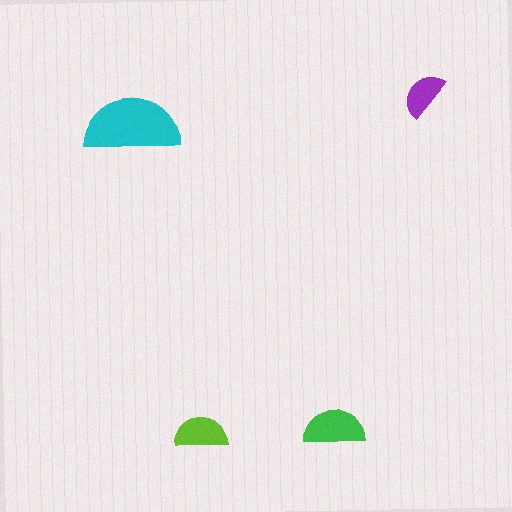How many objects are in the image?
There are 4 objects in the image.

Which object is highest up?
The purple semicircle is topmost.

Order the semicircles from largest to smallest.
the cyan one, the green one, the lime one, the purple one.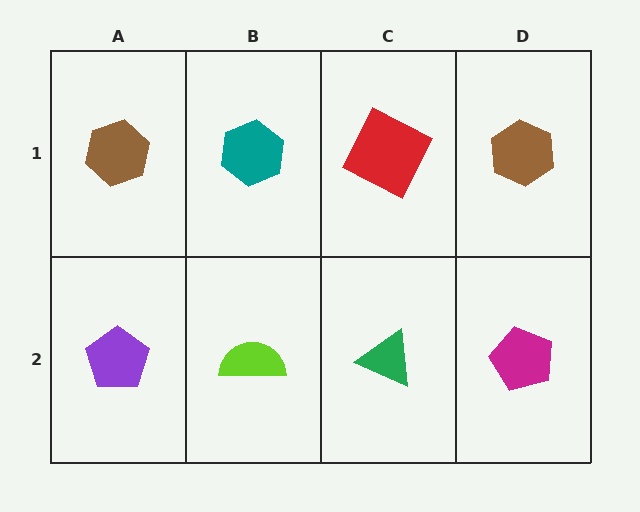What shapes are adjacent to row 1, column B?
A lime semicircle (row 2, column B), a brown hexagon (row 1, column A), a red square (row 1, column C).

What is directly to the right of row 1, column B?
A red square.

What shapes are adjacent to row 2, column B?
A teal hexagon (row 1, column B), a purple pentagon (row 2, column A), a green triangle (row 2, column C).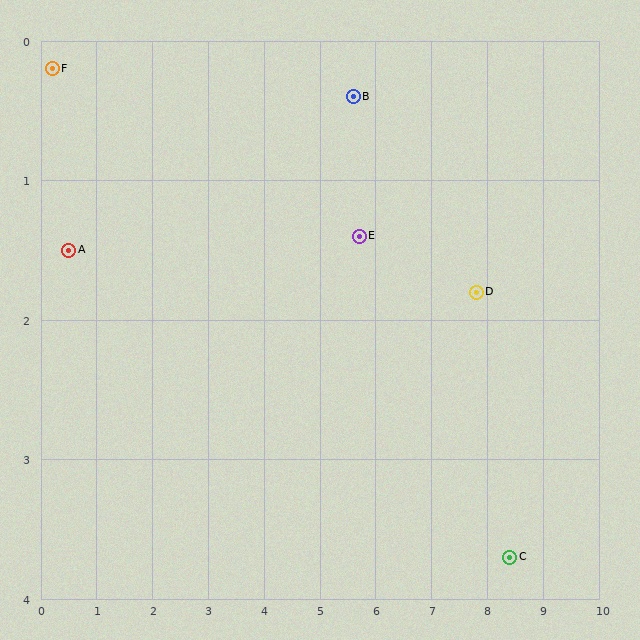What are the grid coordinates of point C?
Point C is at approximately (8.4, 3.7).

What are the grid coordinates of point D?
Point D is at approximately (7.8, 1.8).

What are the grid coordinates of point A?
Point A is at approximately (0.5, 1.5).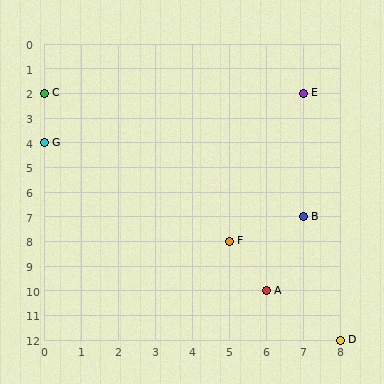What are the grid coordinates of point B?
Point B is at grid coordinates (7, 7).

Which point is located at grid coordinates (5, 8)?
Point F is at (5, 8).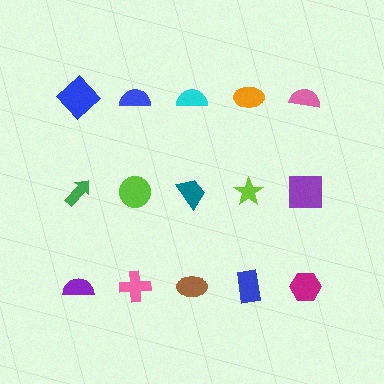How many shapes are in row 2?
5 shapes.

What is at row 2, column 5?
A purple square.